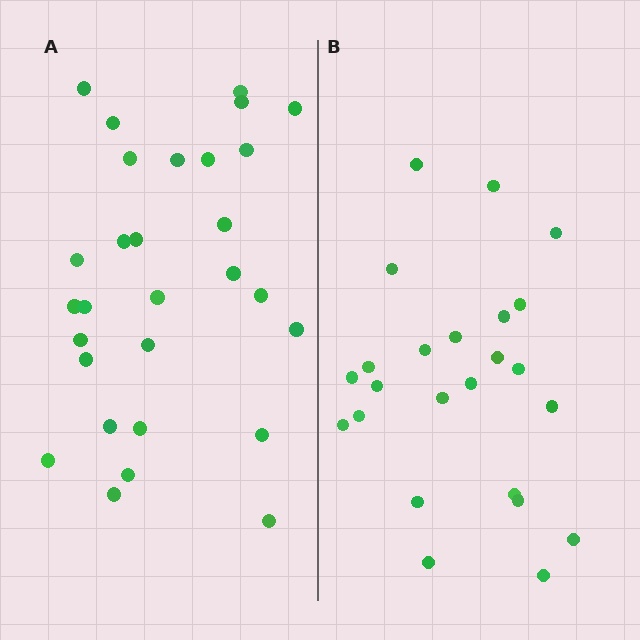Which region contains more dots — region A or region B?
Region A (the left region) has more dots.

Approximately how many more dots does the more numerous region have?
Region A has about 5 more dots than region B.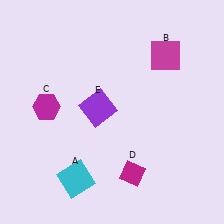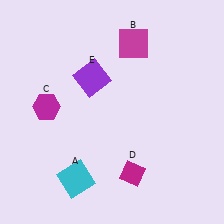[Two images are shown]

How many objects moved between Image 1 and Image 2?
2 objects moved between the two images.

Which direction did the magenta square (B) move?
The magenta square (B) moved left.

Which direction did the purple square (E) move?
The purple square (E) moved up.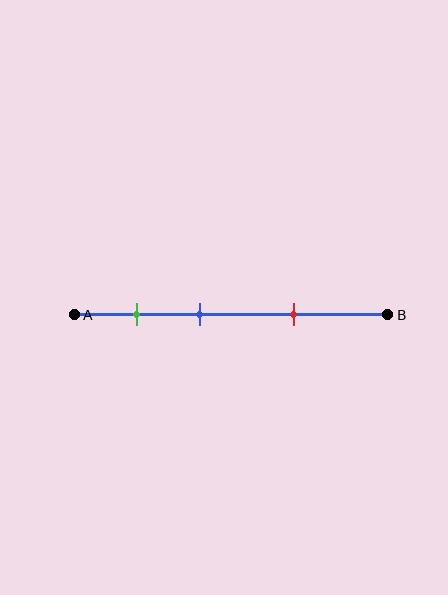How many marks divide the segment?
There are 3 marks dividing the segment.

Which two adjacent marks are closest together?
The green and blue marks are the closest adjacent pair.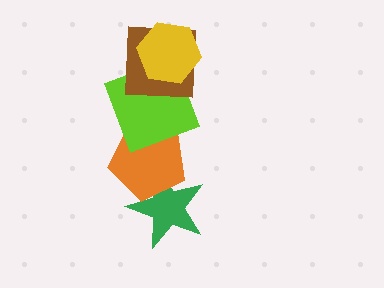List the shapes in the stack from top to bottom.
From top to bottom: the yellow hexagon, the brown square, the lime square, the orange pentagon, the green star.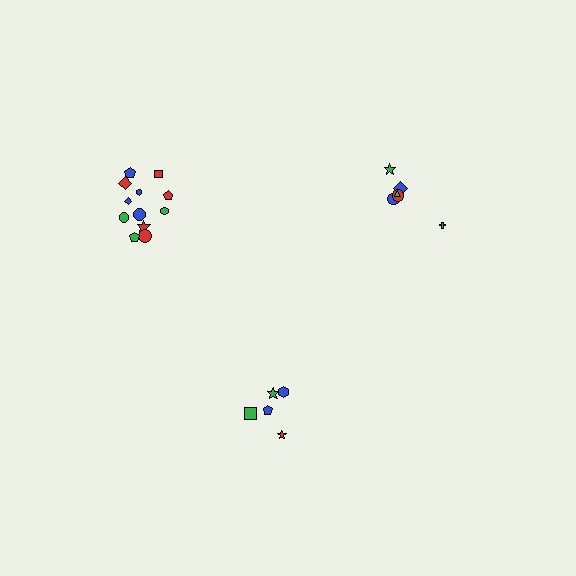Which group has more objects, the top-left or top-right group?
The top-left group.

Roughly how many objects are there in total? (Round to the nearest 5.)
Roughly 25 objects in total.